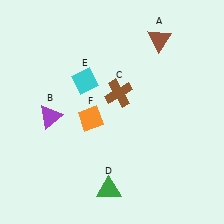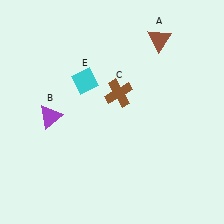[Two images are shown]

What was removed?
The green triangle (D), the orange diamond (F) were removed in Image 2.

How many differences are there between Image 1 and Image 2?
There are 2 differences between the two images.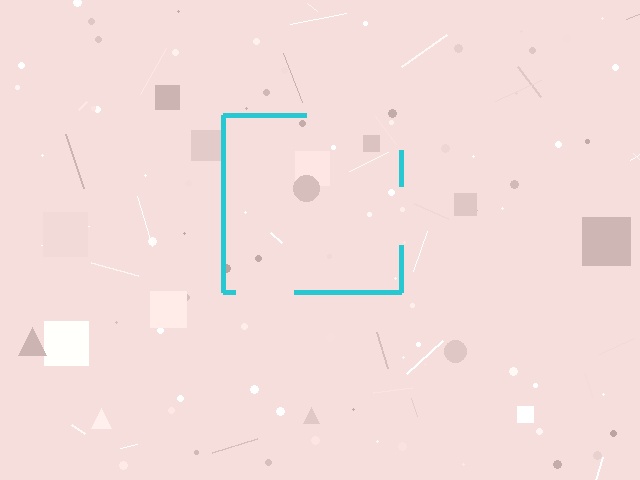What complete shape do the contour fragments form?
The contour fragments form a square.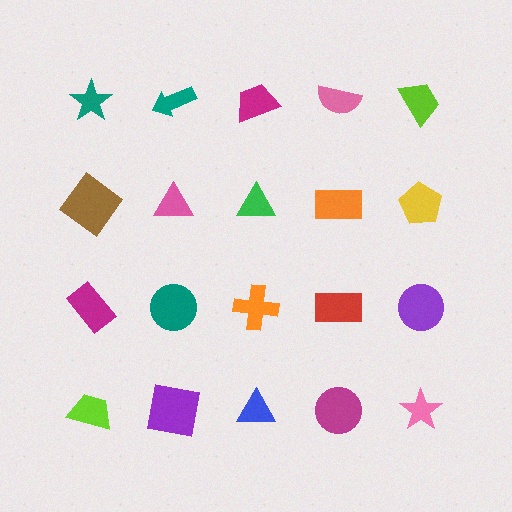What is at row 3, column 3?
An orange cross.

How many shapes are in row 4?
5 shapes.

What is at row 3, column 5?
A purple circle.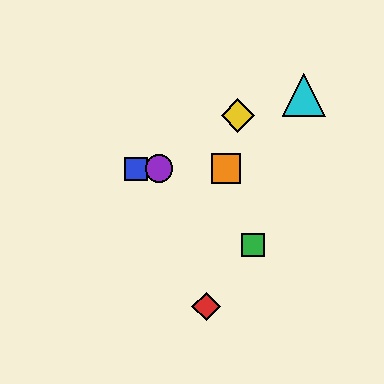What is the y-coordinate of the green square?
The green square is at y≈245.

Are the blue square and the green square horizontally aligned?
No, the blue square is at y≈169 and the green square is at y≈245.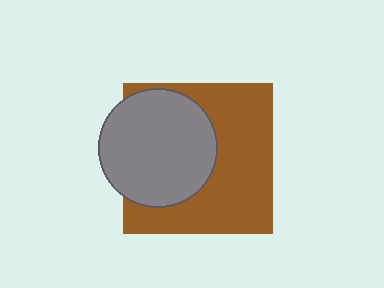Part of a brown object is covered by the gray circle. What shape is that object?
It is a square.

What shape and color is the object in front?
The object in front is a gray circle.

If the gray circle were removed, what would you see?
You would see the complete brown square.